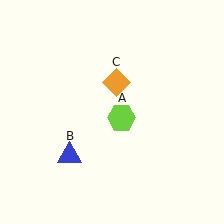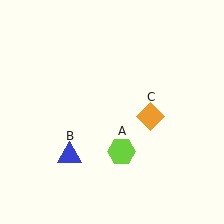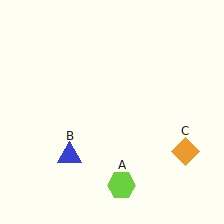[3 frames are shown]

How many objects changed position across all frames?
2 objects changed position: lime hexagon (object A), orange diamond (object C).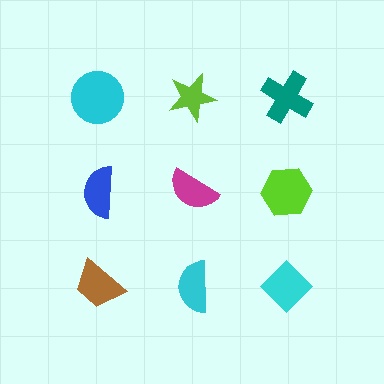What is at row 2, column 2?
A magenta semicircle.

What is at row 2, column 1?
A blue semicircle.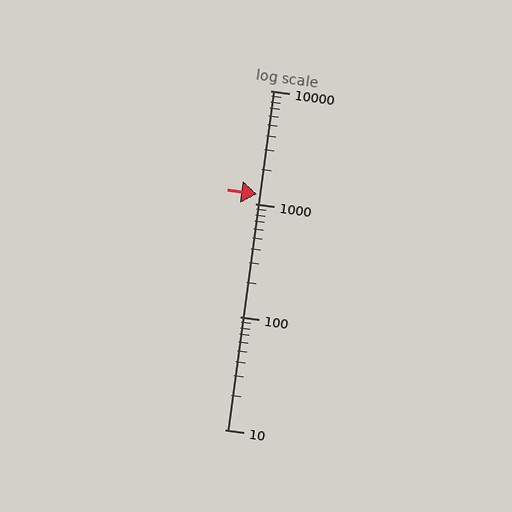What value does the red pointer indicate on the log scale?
The pointer indicates approximately 1200.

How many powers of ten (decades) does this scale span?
The scale spans 3 decades, from 10 to 10000.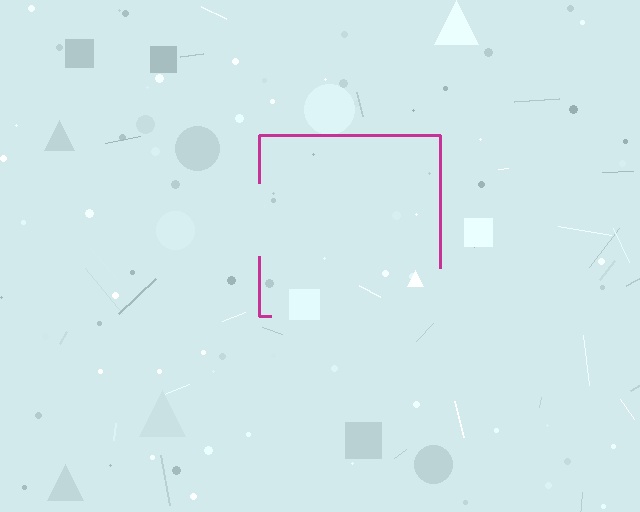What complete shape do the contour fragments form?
The contour fragments form a square.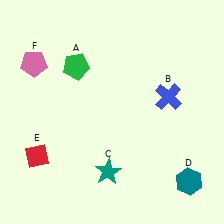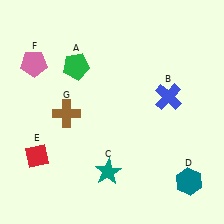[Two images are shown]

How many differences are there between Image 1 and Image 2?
There is 1 difference between the two images.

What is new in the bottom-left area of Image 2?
A brown cross (G) was added in the bottom-left area of Image 2.